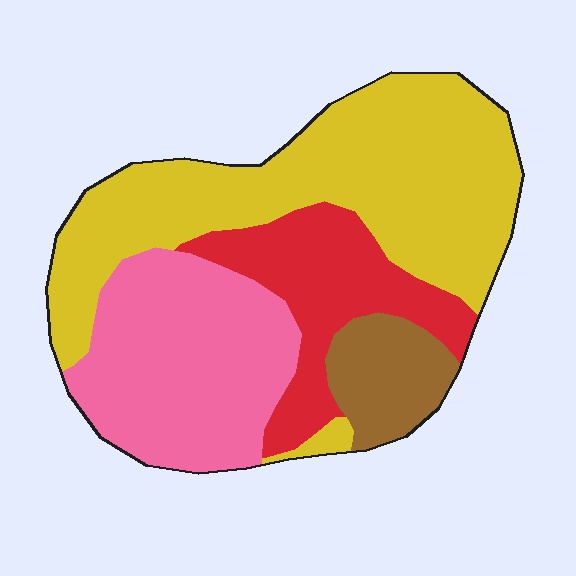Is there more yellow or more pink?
Yellow.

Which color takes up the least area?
Brown, at roughly 10%.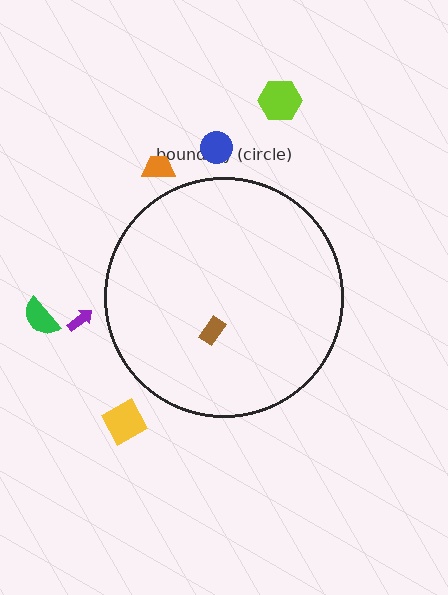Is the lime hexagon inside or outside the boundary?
Outside.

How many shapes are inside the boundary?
1 inside, 6 outside.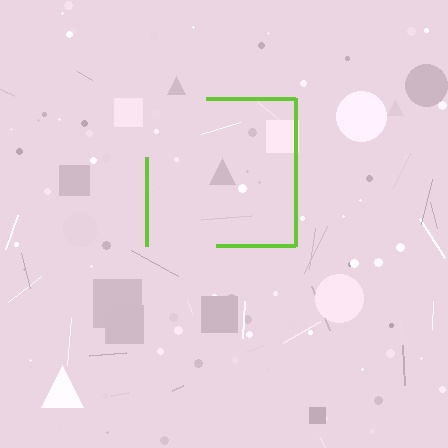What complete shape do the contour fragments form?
The contour fragments form a square.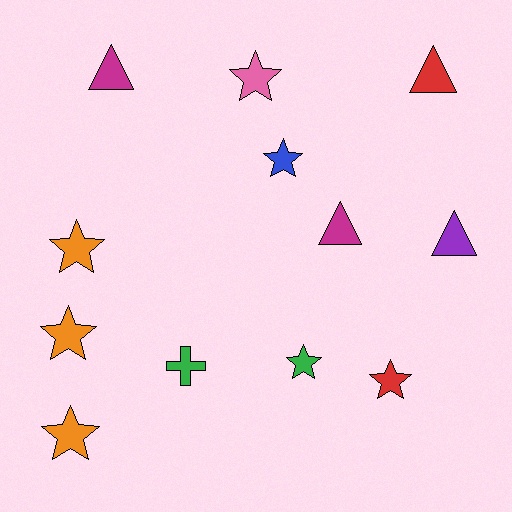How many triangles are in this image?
There are 4 triangles.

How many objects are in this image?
There are 12 objects.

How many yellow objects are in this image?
There are no yellow objects.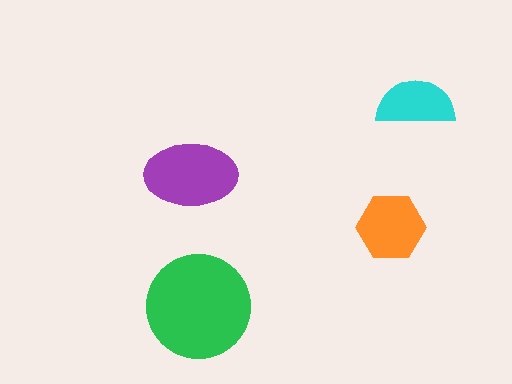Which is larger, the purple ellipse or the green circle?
The green circle.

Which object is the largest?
The green circle.